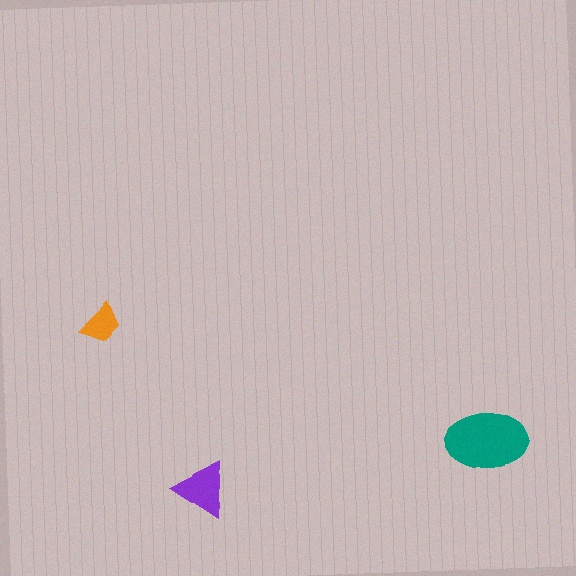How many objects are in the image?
There are 3 objects in the image.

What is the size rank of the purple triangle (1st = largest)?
2nd.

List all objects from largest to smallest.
The teal ellipse, the purple triangle, the orange trapezoid.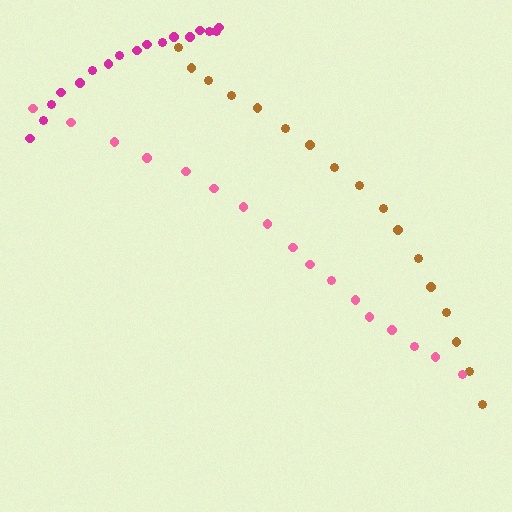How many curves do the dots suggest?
There are 3 distinct paths.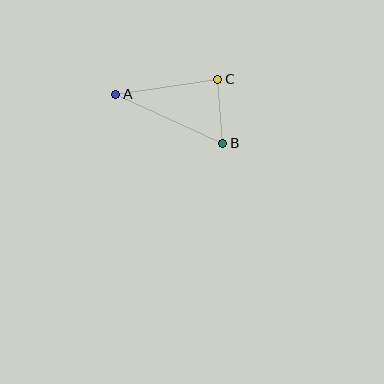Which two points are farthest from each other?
Points A and B are farthest from each other.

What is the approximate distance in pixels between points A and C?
The distance between A and C is approximately 103 pixels.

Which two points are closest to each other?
Points B and C are closest to each other.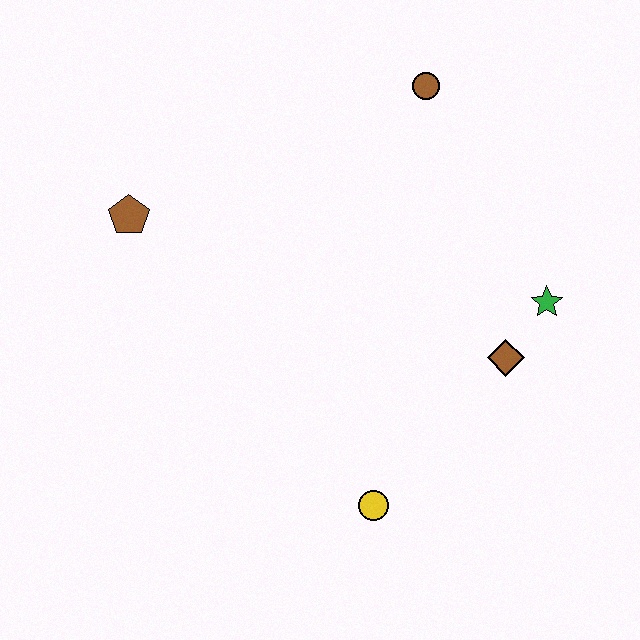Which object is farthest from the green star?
The brown pentagon is farthest from the green star.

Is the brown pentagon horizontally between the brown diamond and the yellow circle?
No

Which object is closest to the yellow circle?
The brown diamond is closest to the yellow circle.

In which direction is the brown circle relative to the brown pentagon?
The brown circle is to the right of the brown pentagon.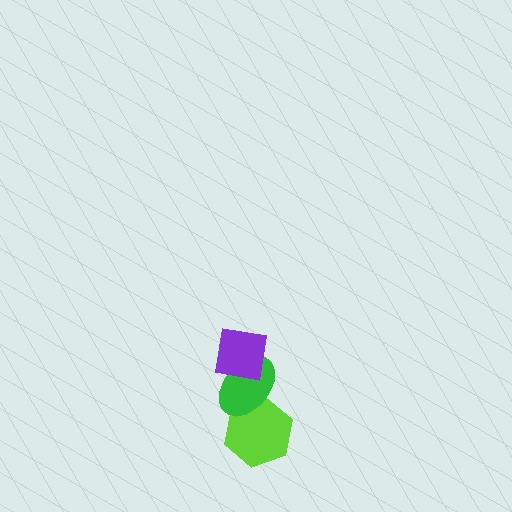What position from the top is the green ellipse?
The green ellipse is 2nd from the top.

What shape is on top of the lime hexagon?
The green ellipse is on top of the lime hexagon.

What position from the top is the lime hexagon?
The lime hexagon is 3rd from the top.